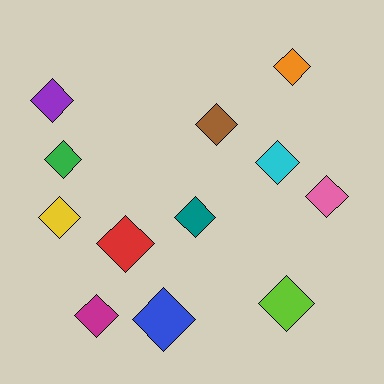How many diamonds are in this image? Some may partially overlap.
There are 12 diamonds.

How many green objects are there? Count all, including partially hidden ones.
There is 1 green object.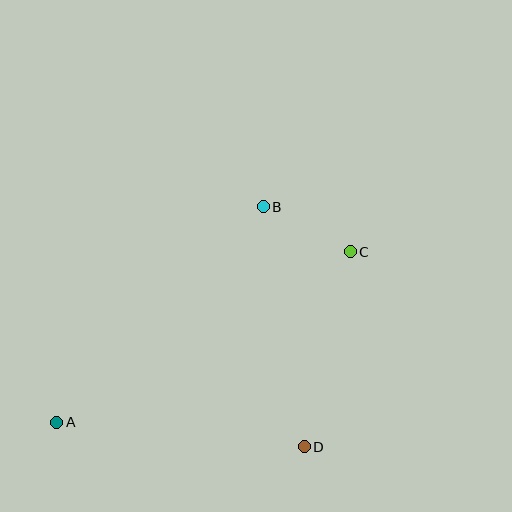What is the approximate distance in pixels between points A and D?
The distance between A and D is approximately 249 pixels.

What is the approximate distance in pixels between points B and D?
The distance between B and D is approximately 244 pixels.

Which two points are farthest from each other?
Points A and C are farthest from each other.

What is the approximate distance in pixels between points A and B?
The distance between A and B is approximately 299 pixels.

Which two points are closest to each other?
Points B and C are closest to each other.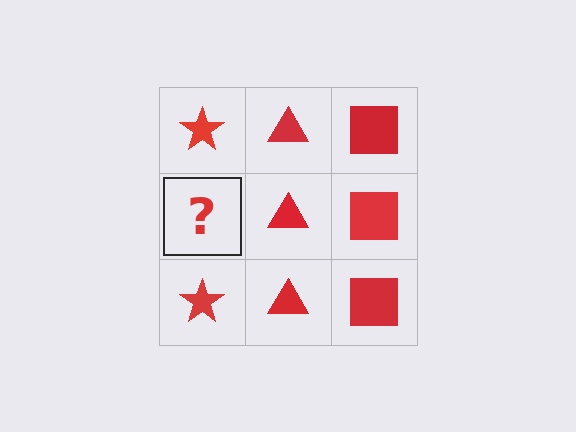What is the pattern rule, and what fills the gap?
The rule is that each column has a consistent shape. The gap should be filled with a red star.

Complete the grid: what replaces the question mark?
The question mark should be replaced with a red star.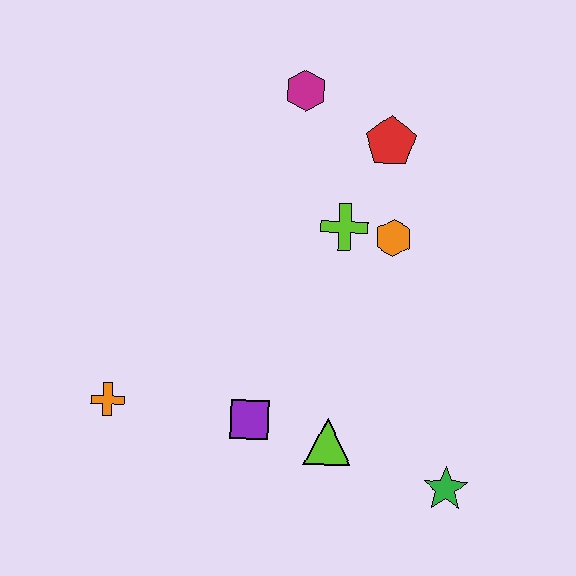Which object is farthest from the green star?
The magenta hexagon is farthest from the green star.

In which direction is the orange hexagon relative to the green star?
The orange hexagon is above the green star.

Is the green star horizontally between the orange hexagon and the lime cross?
No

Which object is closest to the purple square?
The lime triangle is closest to the purple square.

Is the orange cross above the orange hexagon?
No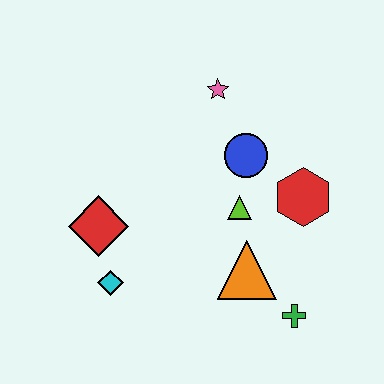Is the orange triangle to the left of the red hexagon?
Yes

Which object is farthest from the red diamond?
The green cross is farthest from the red diamond.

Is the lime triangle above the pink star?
No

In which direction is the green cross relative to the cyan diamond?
The green cross is to the right of the cyan diamond.